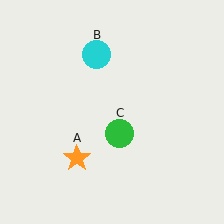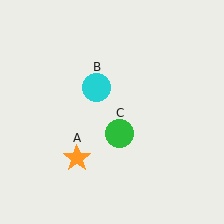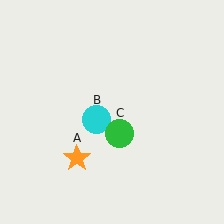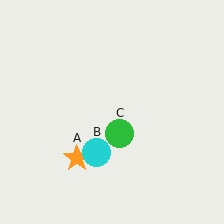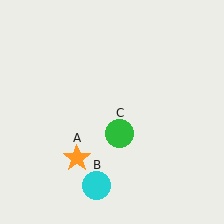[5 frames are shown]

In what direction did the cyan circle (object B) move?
The cyan circle (object B) moved down.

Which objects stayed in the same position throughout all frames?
Orange star (object A) and green circle (object C) remained stationary.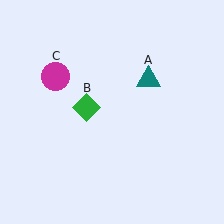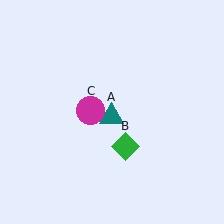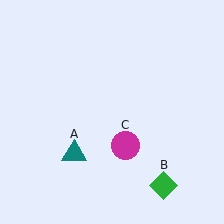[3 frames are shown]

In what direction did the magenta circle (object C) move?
The magenta circle (object C) moved down and to the right.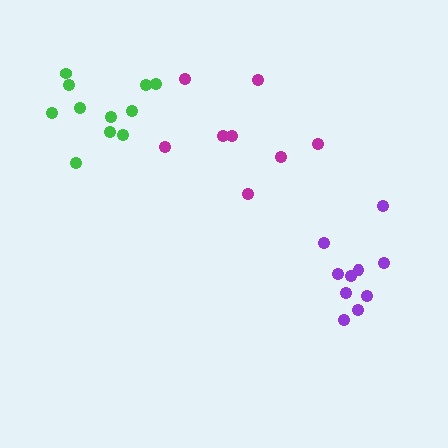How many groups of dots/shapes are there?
There are 3 groups.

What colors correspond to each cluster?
The clusters are colored: magenta, purple, green.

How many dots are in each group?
Group 1: 8 dots, Group 2: 10 dots, Group 3: 11 dots (29 total).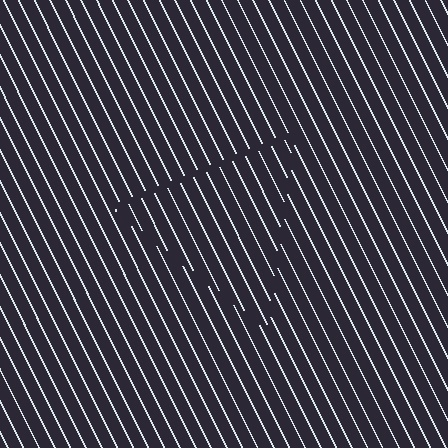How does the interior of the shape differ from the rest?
The interior of the shape contains the same grating, shifted by half a period — the contour is defined by the phase discontinuity where line-ends from the inner and outer gratings abut.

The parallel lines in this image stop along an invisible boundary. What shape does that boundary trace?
An illusory triangle. The interior of the shape contains the same grating, shifted by half a period — the contour is defined by the phase discontinuity where line-ends from the inner and outer gratings abut.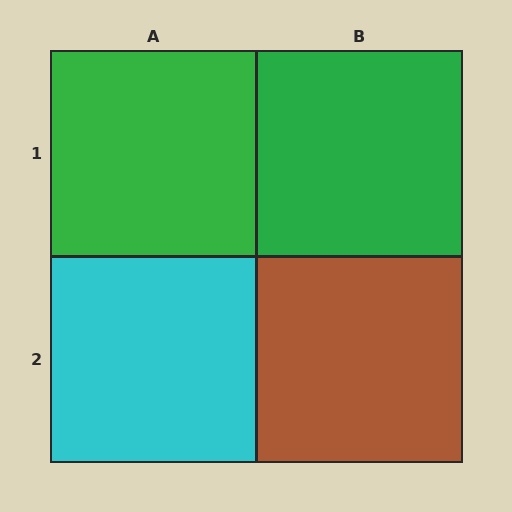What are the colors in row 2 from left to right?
Cyan, brown.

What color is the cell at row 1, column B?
Green.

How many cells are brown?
1 cell is brown.